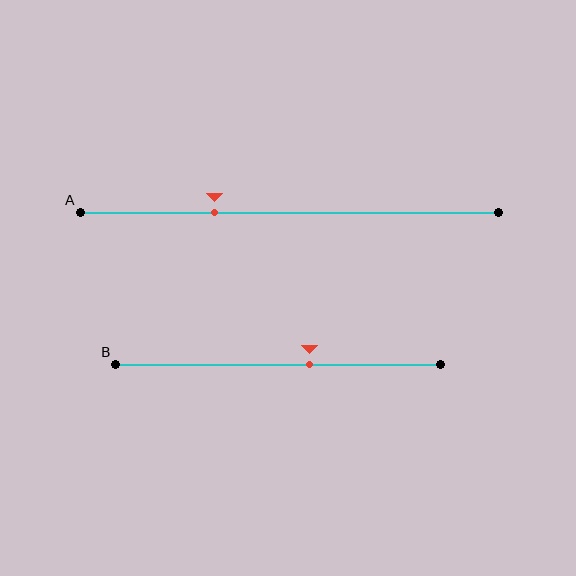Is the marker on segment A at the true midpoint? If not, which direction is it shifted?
No, the marker on segment A is shifted to the left by about 18% of the segment length.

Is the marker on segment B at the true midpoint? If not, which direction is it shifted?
No, the marker on segment B is shifted to the right by about 10% of the segment length.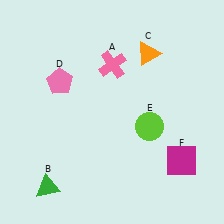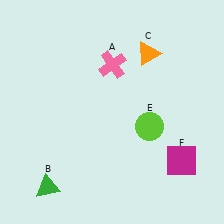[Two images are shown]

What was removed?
The pink pentagon (D) was removed in Image 2.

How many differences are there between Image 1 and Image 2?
There is 1 difference between the two images.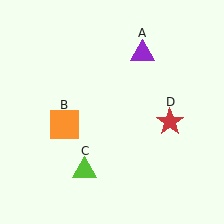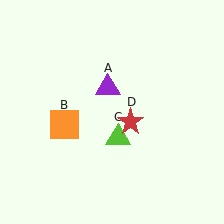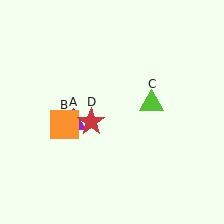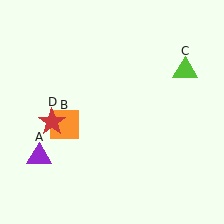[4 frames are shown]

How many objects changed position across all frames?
3 objects changed position: purple triangle (object A), lime triangle (object C), red star (object D).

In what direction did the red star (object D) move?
The red star (object D) moved left.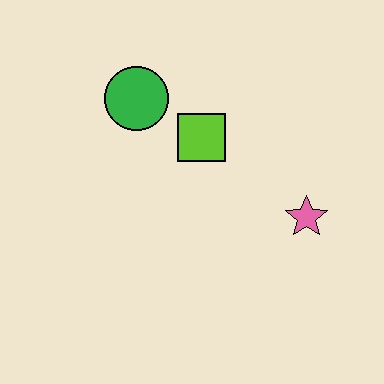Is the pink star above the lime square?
No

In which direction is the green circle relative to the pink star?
The green circle is to the left of the pink star.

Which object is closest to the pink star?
The lime square is closest to the pink star.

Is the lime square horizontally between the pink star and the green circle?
Yes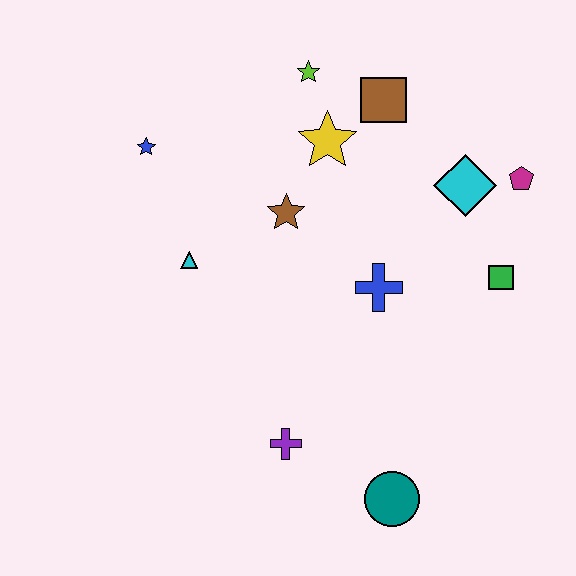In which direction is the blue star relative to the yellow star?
The blue star is to the left of the yellow star.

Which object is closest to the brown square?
The yellow star is closest to the brown square.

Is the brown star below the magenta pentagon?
Yes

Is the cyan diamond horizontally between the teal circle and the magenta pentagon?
Yes